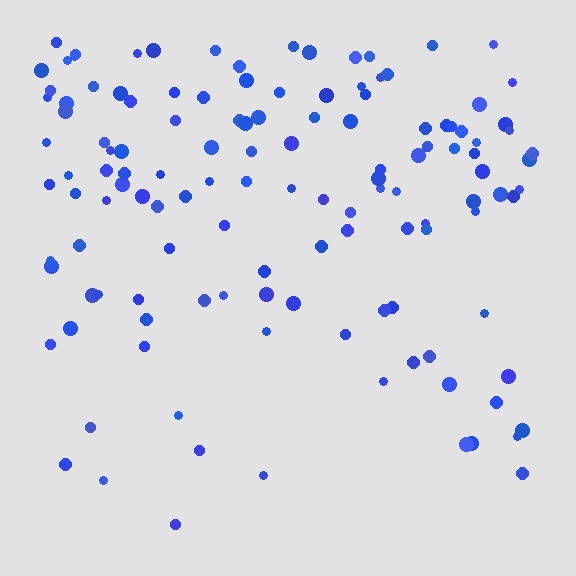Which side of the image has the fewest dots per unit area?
The bottom.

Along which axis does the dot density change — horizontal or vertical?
Vertical.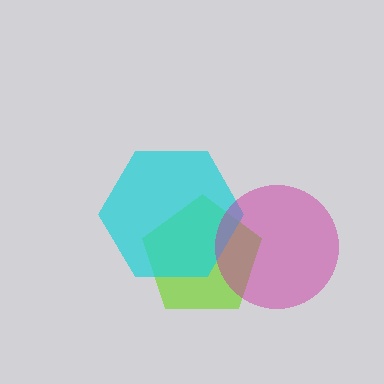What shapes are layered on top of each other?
The layered shapes are: a lime pentagon, a cyan hexagon, a magenta circle.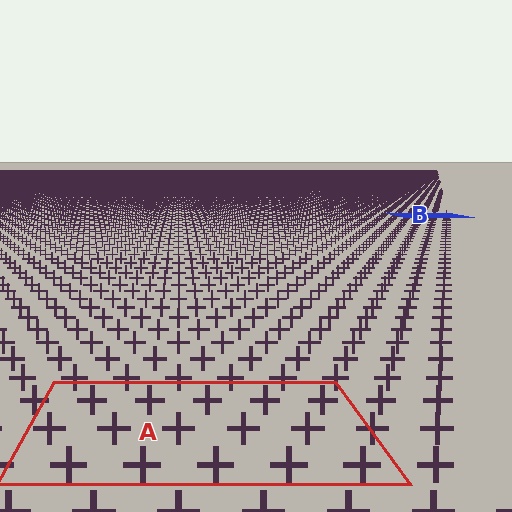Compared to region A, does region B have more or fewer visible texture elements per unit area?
Region B has more texture elements per unit area — they are packed more densely because it is farther away.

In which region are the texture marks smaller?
The texture marks are smaller in region B, because it is farther away.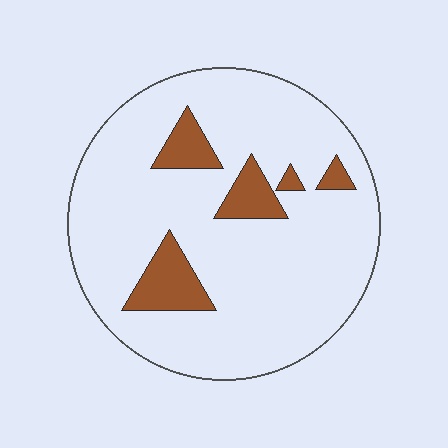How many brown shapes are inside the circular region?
5.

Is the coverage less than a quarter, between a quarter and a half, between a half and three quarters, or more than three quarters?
Less than a quarter.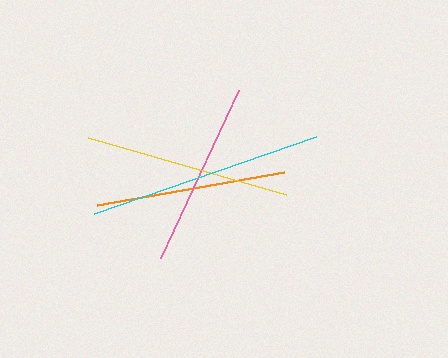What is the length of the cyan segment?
The cyan segment is approximately 235 pixels long.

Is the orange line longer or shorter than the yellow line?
The yellow line is longer than the orange line.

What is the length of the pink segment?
The pink segment is approximately 185 pixels long.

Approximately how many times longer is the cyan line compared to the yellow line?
The cyan line is approximately 1.1 times the length of the yellow line.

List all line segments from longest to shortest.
From longest to shortest: cyan, yellow, orange, pink.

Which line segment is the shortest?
The pink line is the shortest at approximately 185 pixels.